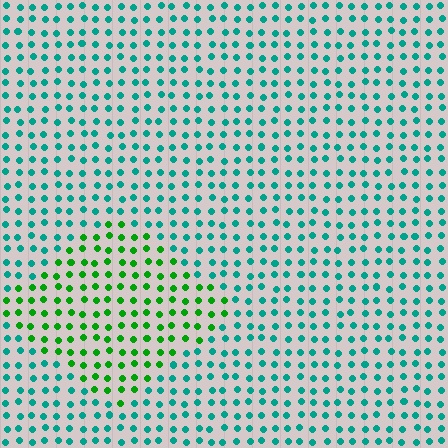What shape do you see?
I see a diamond.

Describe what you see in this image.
The image is filled with small teal elements in a uniform arrangement. A diamond-shaped region is visible where the elements are tinted to a slightly different hue, forming a subtle color boundary.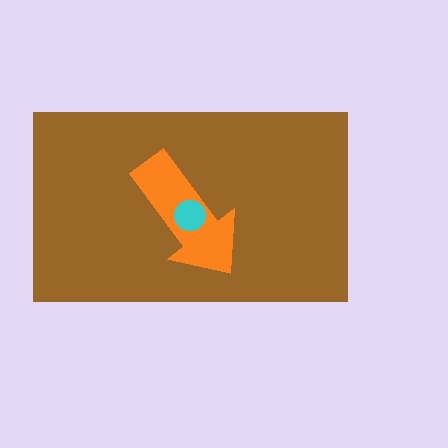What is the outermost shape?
The brown rectangle.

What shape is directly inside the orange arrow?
The cyan circle.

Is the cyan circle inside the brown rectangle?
Yes.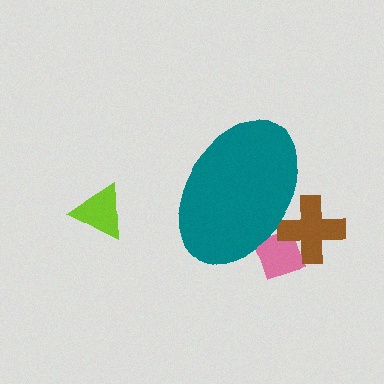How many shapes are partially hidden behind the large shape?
2 shapes are partially hidden.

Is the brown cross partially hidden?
Yes, the brown cross is partially hidden behind the teal ellipse.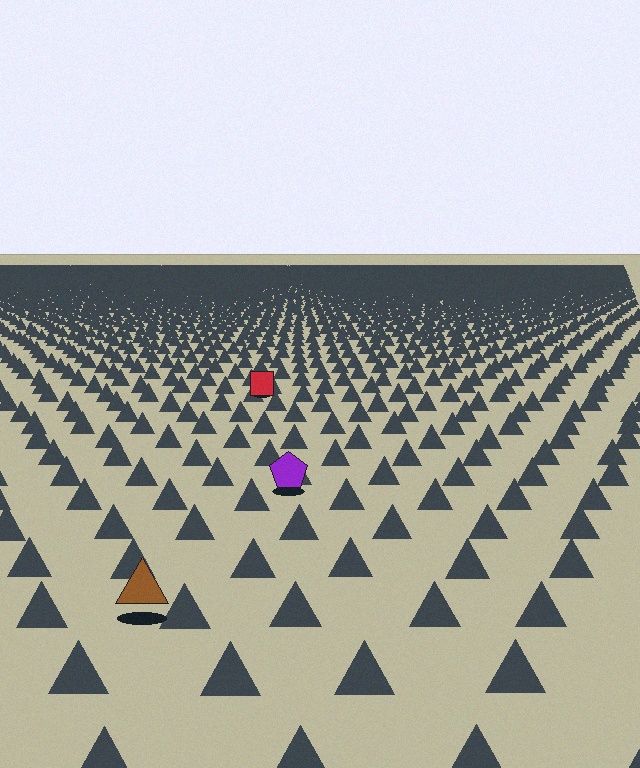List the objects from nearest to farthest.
From nearest to farthest: the brown triangle, the purple pentagon, the red square.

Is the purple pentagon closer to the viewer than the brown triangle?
No. The brown triangle is closer — you can tell from the texture gradient: the ground texture is coarser near it.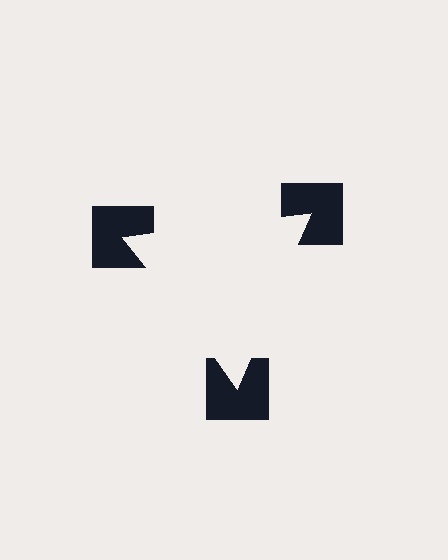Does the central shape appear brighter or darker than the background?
It typically appears slightly brighter than the background, even though no actual brightness change is drawn.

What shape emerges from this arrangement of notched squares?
An illusory triangle — its edges are inferred from the aligned wedge cuts in the notched squares, not physically drawn.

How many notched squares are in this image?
There are 3 — one at each vertex of the illusory triangle.